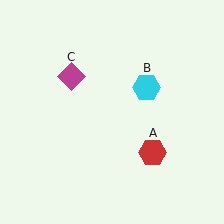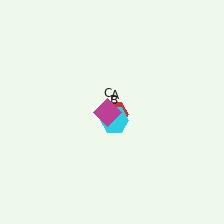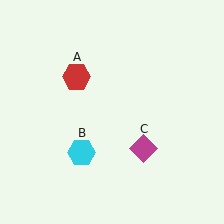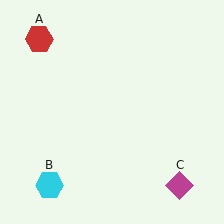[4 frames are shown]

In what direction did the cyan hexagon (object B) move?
The cyan hexagon (object B) moved down and to the left.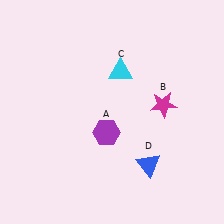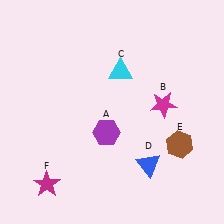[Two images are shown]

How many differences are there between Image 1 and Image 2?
There are 2 differences between the two images.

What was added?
A brown hexagon (E), a magenta star (F) were added in Image 2.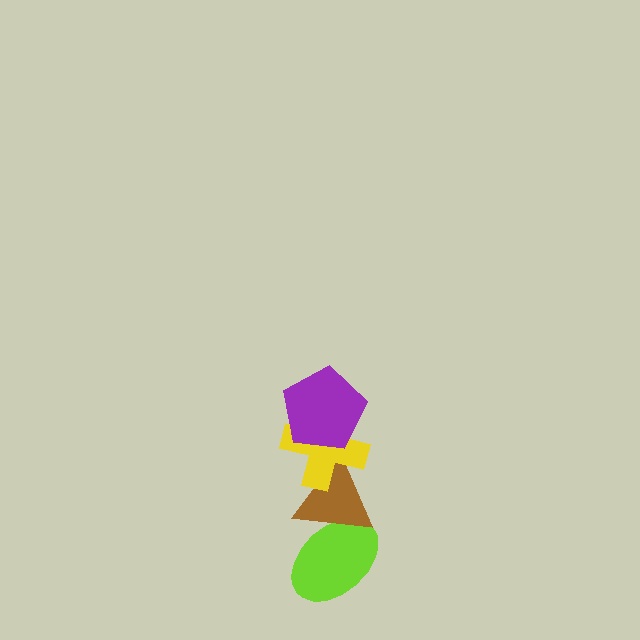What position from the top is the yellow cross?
The yellow cross is 2nd from the top.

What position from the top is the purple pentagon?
The purple pentagon is 1st from the top.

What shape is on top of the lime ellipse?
The brown triangle is on top of the lime ellipse.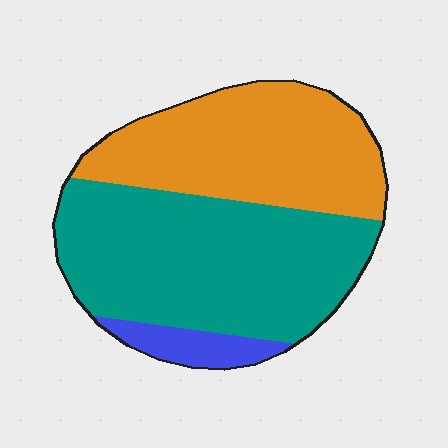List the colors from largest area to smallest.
From largest to smallest: teal, orange, blue.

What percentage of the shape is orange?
Orange takes up about two fifths (2/5) of the shape.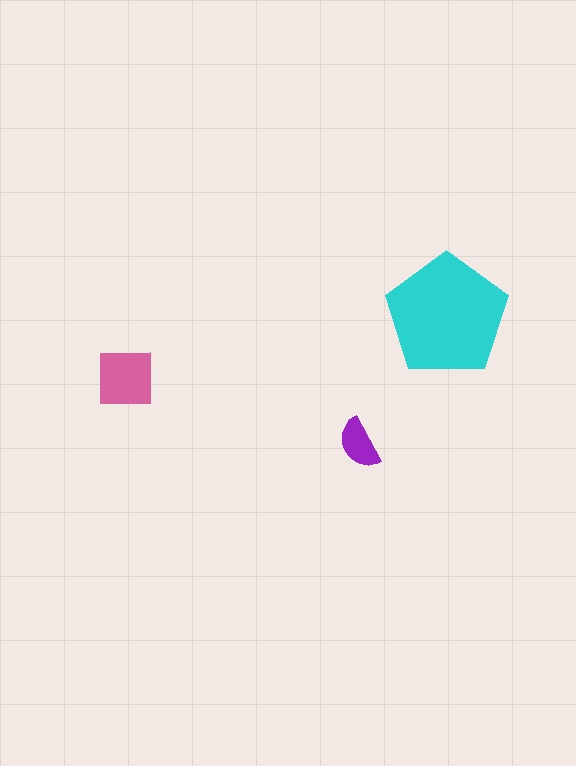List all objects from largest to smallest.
The cyan pentagon, the pink square, the purple semicircle.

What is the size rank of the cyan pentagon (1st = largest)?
1st.